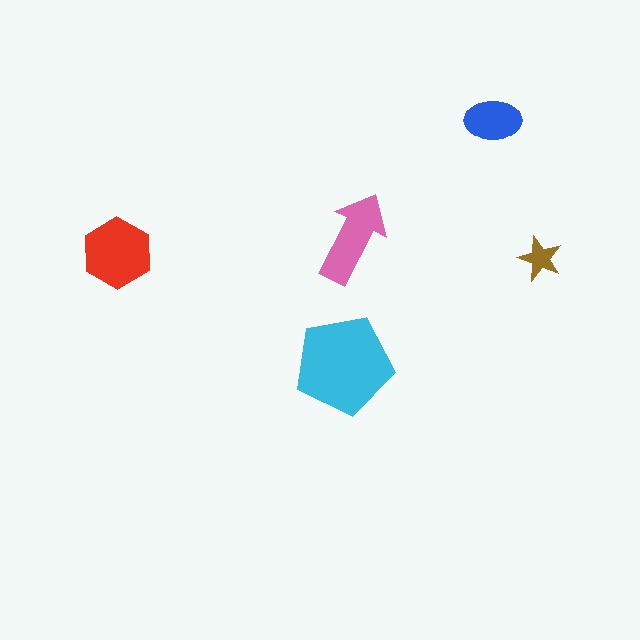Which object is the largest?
The cyan pentagon.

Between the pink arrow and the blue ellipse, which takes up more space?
The pink arrow.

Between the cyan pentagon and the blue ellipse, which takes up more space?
The cyan pentagon.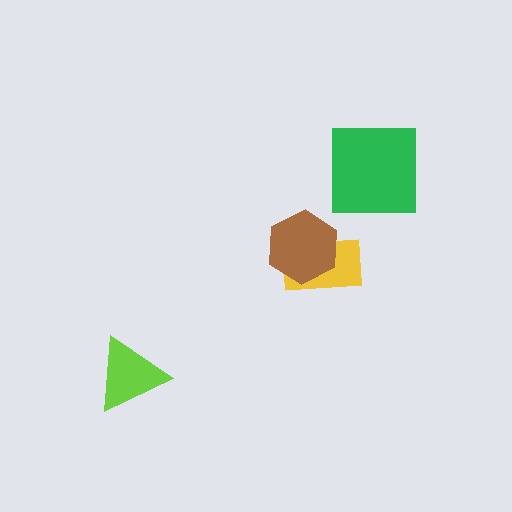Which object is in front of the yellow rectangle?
The brown hexagon is in front of the yellow rectangle.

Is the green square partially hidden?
No, no other shape covers it.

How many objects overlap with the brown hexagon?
1 object overlaps with the brown hexagon.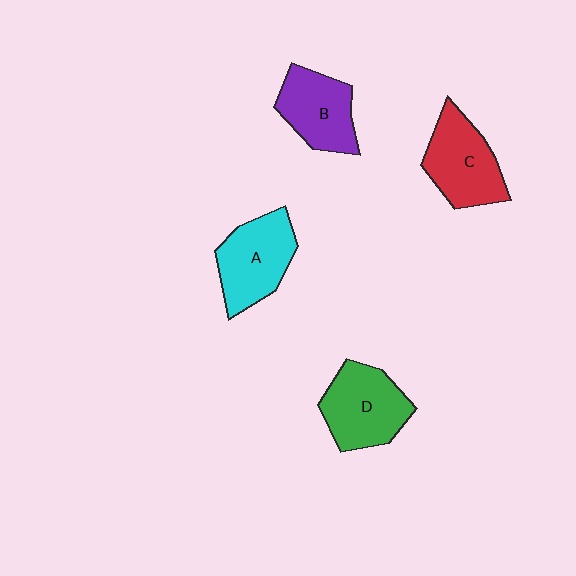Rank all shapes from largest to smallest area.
From largest to smallest: D (green), A (cyan), C (red), B (purple).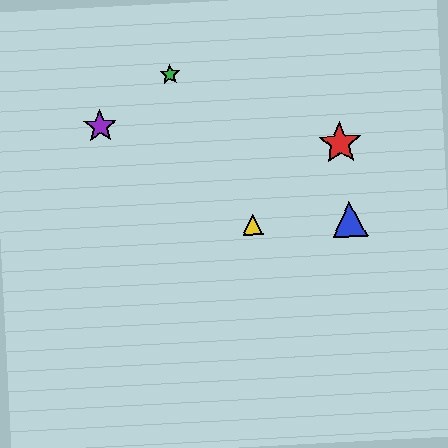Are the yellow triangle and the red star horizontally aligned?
No, the yellow triangle is at y≈225 and the red star is at y≈143.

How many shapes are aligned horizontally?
2 shapes (the blue triangle, the yellow triangle) are aligned horizontally.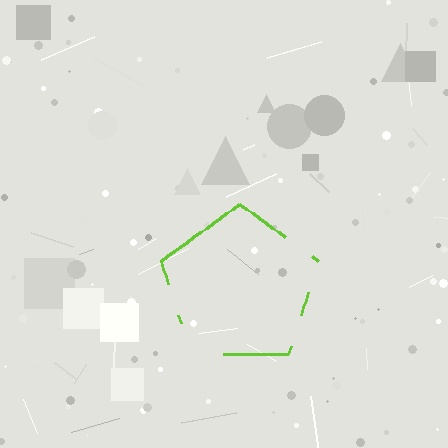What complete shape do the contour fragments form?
The contour fragments form a pentagon.